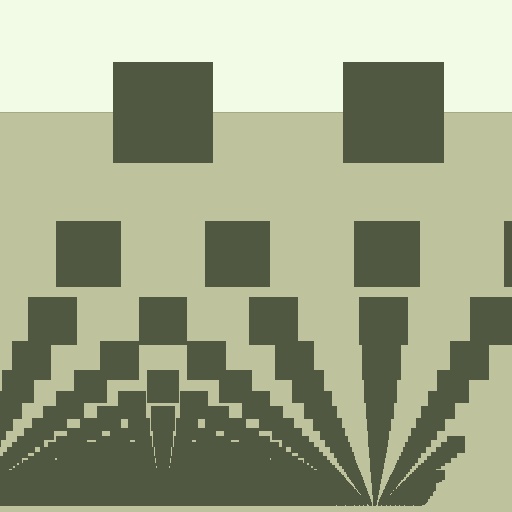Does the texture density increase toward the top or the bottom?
Density increases toward the bottom.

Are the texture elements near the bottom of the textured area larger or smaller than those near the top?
Smaller. The gradient is inverted — elements near the bottom are smaller and denser.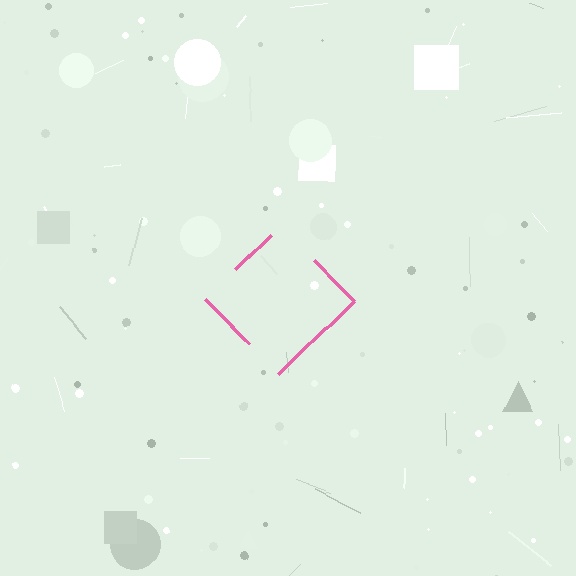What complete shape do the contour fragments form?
The contour fragments form a diamond.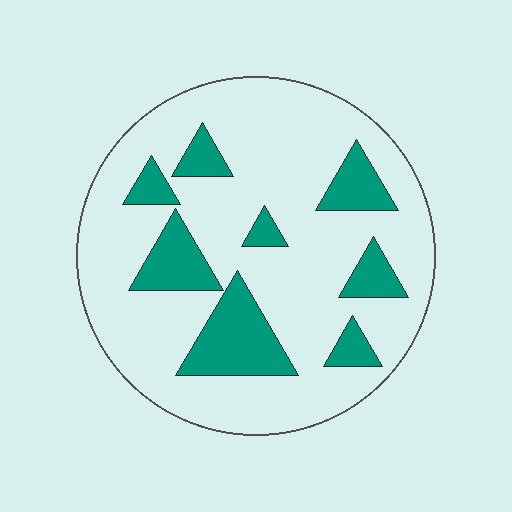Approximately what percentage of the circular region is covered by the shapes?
Approximately 20%.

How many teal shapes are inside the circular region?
8.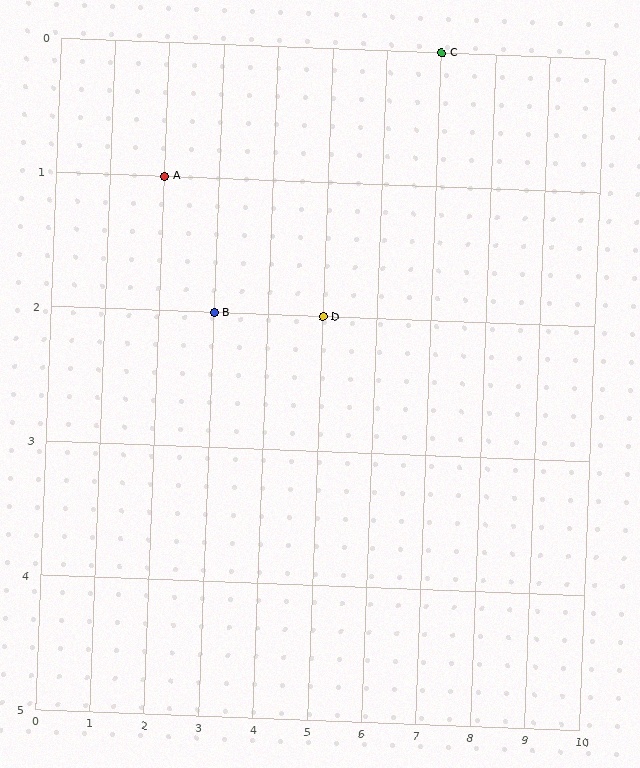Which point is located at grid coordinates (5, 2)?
Point D is at (5, 2).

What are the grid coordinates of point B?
Point B is at grid coordinates (3, 2).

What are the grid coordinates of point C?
Point C is at grid coordinates (7, 0).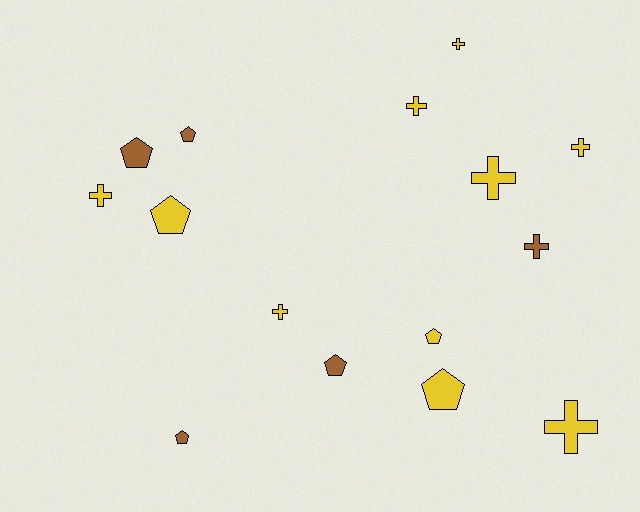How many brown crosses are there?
There is 1 brown cross.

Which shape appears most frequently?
Cross, with 8 objects.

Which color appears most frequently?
Yellow, with 10 objects.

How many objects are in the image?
There are 15 objects.